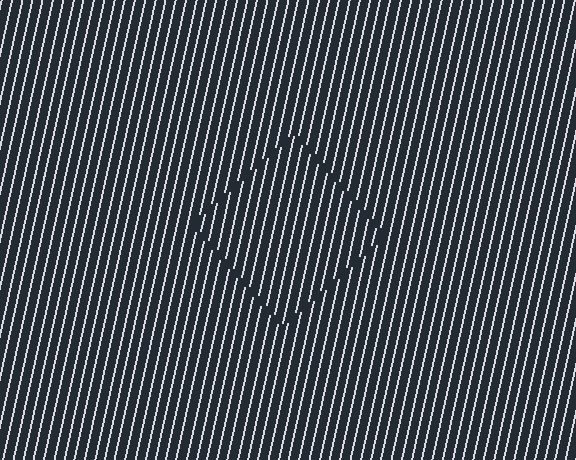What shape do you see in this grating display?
An illusory square. The interior of the shape contains the same grating, shifted by half a period — the contour is defined by the phase discontinuity where line-ends from the inner and outer gratings abut.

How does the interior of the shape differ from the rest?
The interior of the shape contains the same grating, shifted by half a period — the contour is defined by the phase discontinuity where line-ends from the inner and outer gratings abut.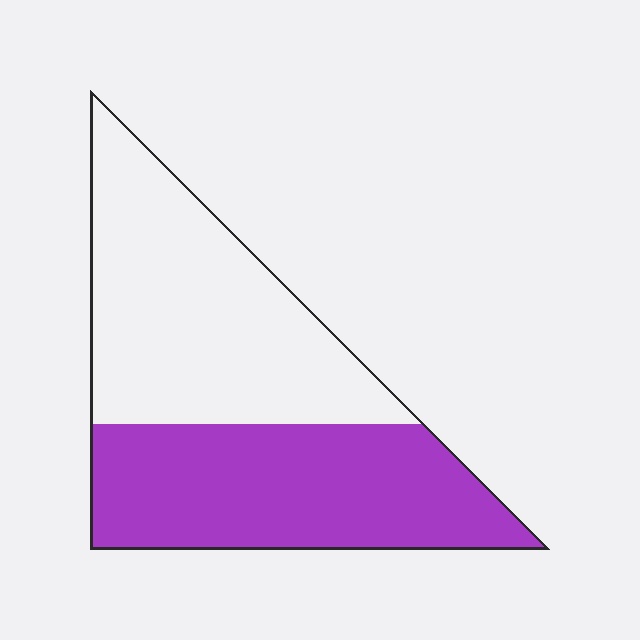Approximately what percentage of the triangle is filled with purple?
Approximately 45%.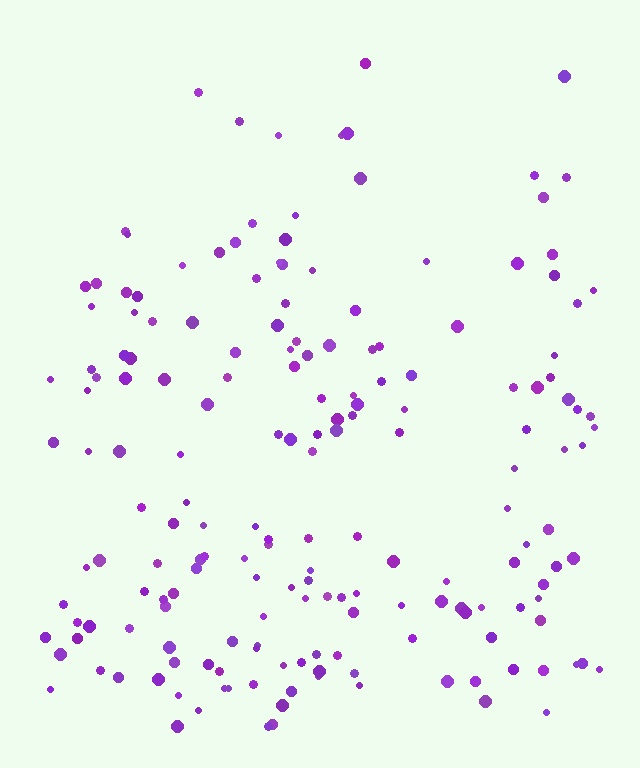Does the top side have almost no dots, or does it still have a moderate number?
Still a moderate number, just noticeably fewer than the bottom.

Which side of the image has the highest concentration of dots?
The bottom.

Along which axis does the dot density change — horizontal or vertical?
Vertical.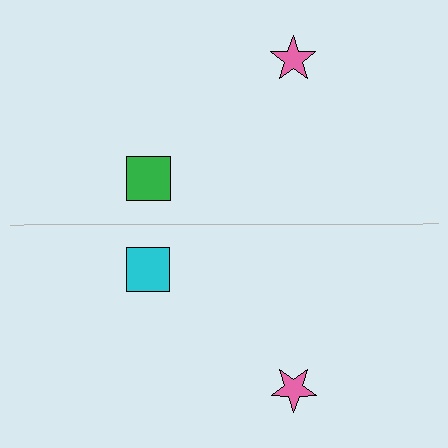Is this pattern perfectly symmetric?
No, the pattern is not perfectly symmetric. The cyan square on the bottom side breaks the symmetry — its mirror counterpart is green.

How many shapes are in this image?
There are 4 shapes in this image.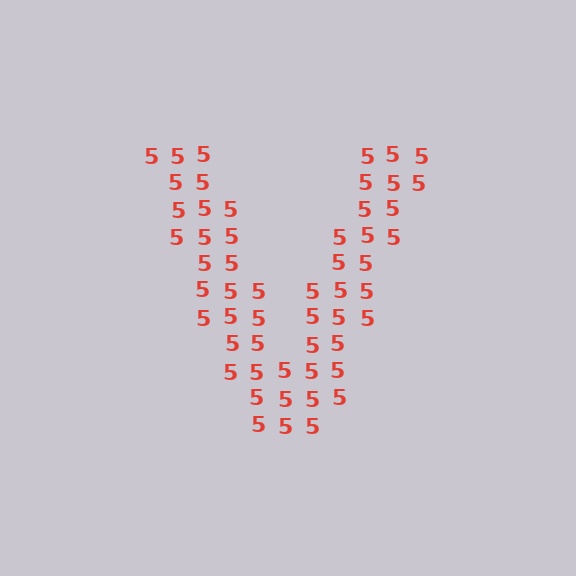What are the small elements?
The small elements are digit 5's.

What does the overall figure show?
The overall figure shows the letter V.